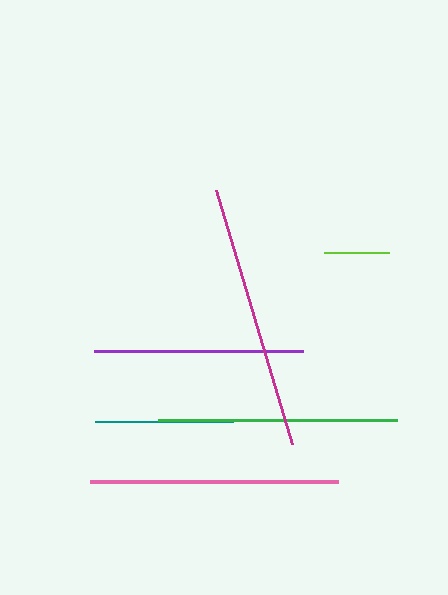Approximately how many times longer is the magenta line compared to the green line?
The magenta line is approximately 1.1 times the length of the green line.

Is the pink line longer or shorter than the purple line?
The pink line is longer than the purple line.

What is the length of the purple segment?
The purple segment is approximately 209 pixels long.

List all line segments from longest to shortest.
From longest to shortest: magenta, pink, green, purple, teal, lime.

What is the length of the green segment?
The green segment is approximately 239 pixels long.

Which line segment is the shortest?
The lime line is the shortest at approximately 65 pixels.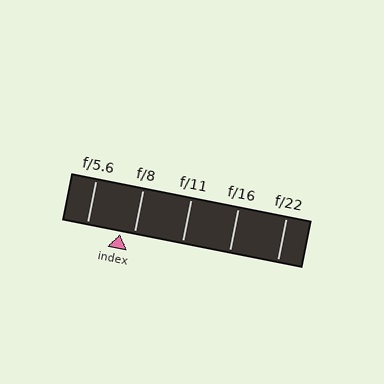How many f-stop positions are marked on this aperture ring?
There are 5 f-stop positions marked.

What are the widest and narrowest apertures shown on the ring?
The widest aperture shown is f/5.6 and the narrowest is f/22.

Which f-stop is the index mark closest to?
The index mark is closest to f/8.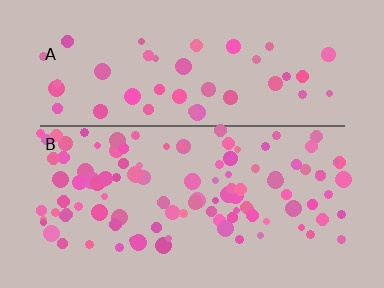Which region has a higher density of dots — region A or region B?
B (the bottom).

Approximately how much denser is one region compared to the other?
Approximately 2.5× — region B over region A.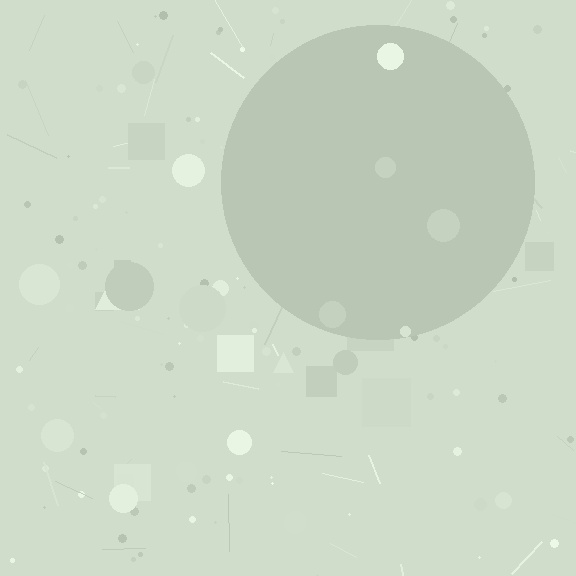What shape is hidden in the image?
A circle is hidden in the image.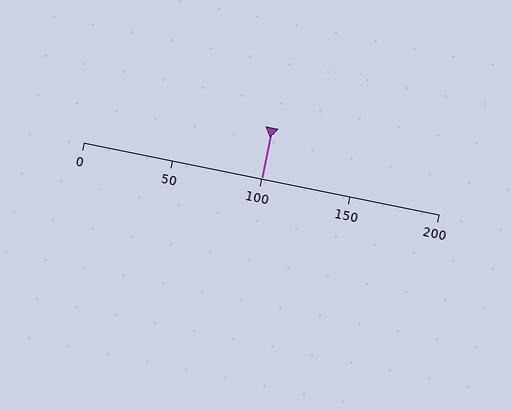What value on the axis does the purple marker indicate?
The marker indicates approximately 100.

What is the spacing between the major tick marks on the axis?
The major ticks are spaced 50 apart.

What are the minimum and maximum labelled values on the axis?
The axis runs from 0 to 200.